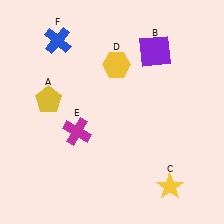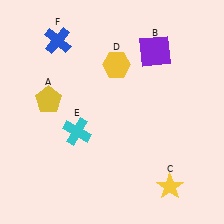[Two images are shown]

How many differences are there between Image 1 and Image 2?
There is 1 difference between the two images.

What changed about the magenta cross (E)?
In Image 1, E is magenta. In Image 2, it changed to cyan.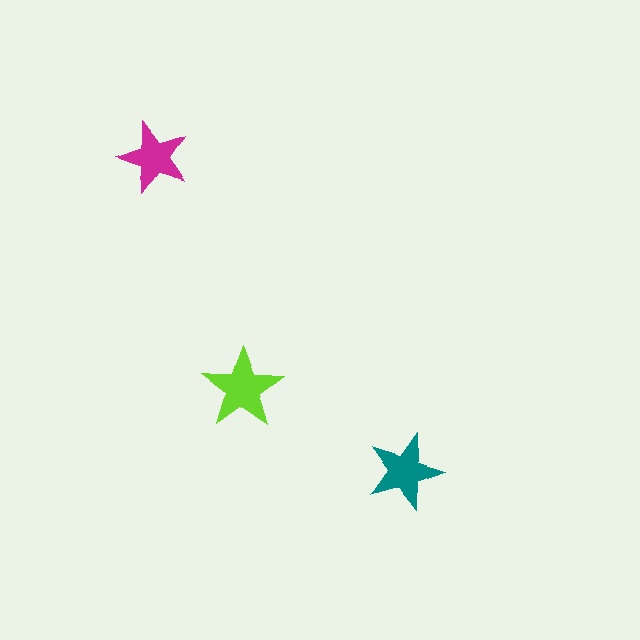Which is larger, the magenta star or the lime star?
The lime one.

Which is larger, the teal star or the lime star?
The lime one.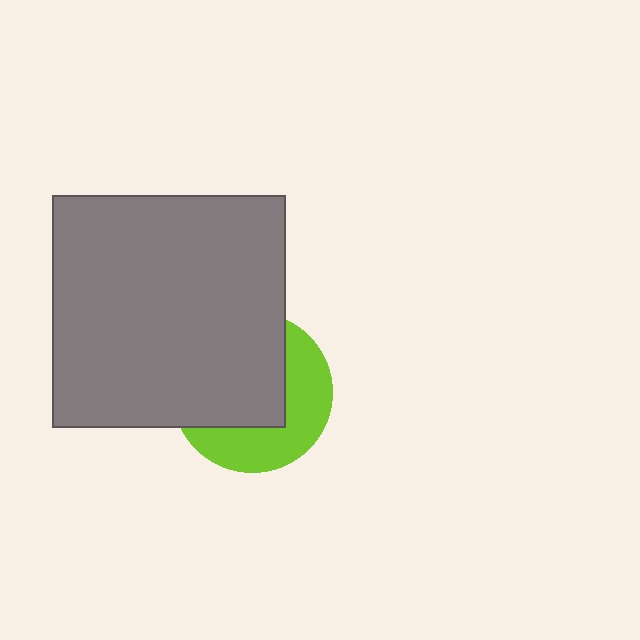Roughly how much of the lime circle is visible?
A small part of it is visible (roughly 43%).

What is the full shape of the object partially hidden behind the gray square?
The partially hidden object is a lime circle.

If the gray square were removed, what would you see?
You would see the complete lime circle.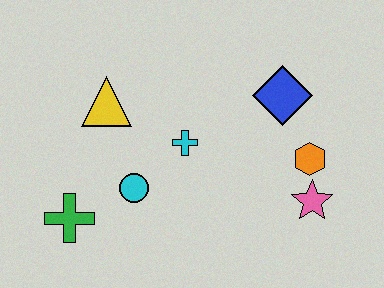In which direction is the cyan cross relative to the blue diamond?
The cyan cross is to the left of the blue diamond.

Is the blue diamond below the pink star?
No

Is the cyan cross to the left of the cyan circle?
No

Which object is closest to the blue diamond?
The orange hexagon is closest to the blue diamond.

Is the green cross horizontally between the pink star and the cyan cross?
No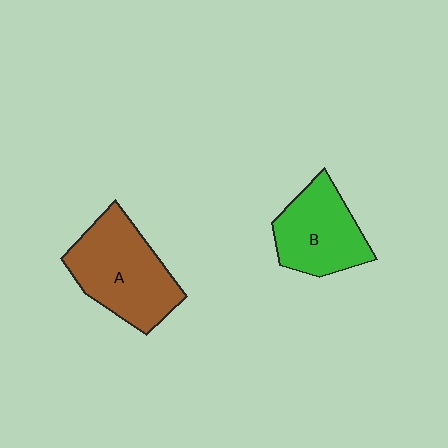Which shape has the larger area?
Shape A (brown).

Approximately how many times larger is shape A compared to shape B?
Approximately 1.3 times.